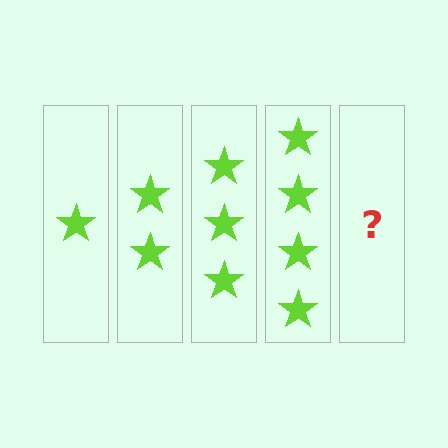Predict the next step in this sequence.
The next step is 5 stars.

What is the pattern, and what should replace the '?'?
The pattern is that each step adds one more star. The '?' should be 5 stars.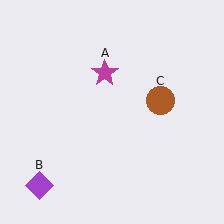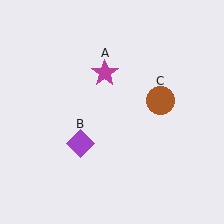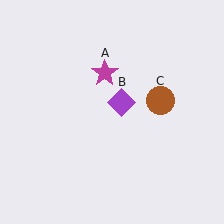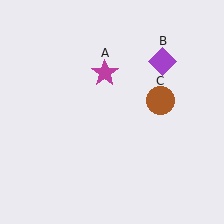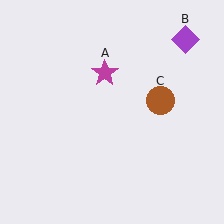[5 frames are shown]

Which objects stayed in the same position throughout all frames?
Magenta star (object A) and brown circle (object C) remained stationary.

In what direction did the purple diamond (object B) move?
The purple diamond (object B) moved up and to the right.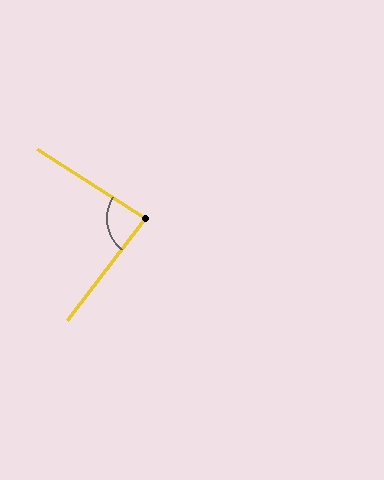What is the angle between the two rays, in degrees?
Approximately 85 degrees.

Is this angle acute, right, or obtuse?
It is approximately a right angle.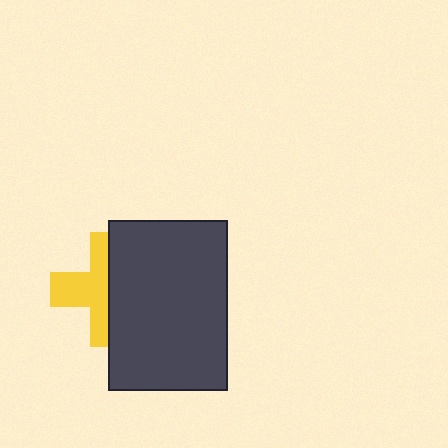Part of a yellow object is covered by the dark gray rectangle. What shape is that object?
It is a cross.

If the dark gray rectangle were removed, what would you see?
You would see the complete yellow cross.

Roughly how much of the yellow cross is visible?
About half of it is visible (roughly 51%).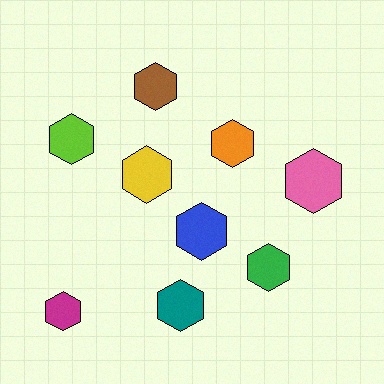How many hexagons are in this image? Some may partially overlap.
There are 9 hexagons.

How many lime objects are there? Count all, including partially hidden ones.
There is 1 lime object.